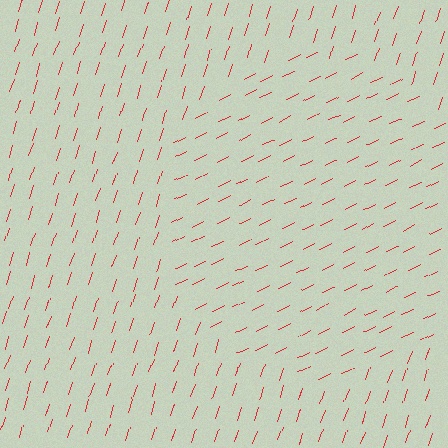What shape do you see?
I see a circle.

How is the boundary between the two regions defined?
The boundary is defined purely by a change in line orientation (approximately 45 degrees difference). All lines are the same color and thickness.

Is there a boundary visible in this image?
Yes, there is a texture boundary formed by a change in line orientation.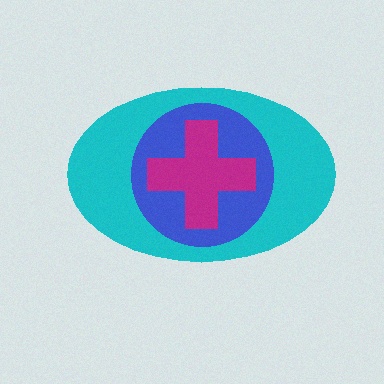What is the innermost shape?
The magenta cross.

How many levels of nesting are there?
3.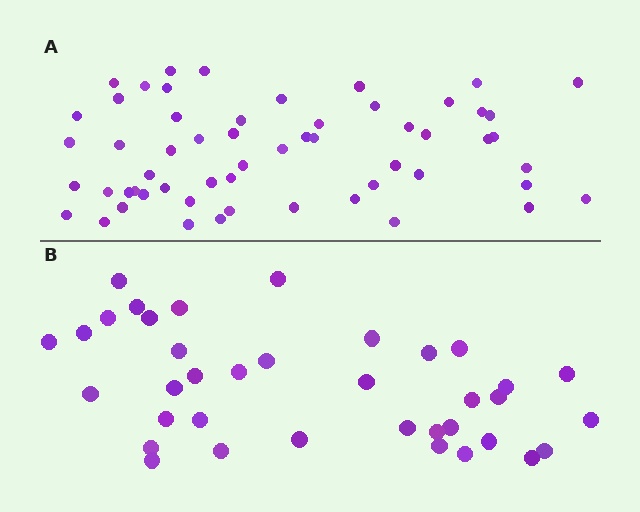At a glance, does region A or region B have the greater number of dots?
Region A (the top region) has more dots.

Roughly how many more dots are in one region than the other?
Region A has approximately 20 more dots than region B.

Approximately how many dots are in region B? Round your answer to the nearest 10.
About 40 dots. (The exact count is 37, which rounds to 40.)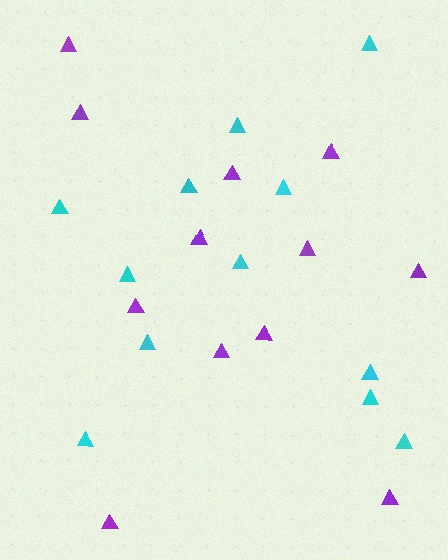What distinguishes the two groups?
There are 2 groups: one group of cyan triangles (12) and one group of purple triangles (12).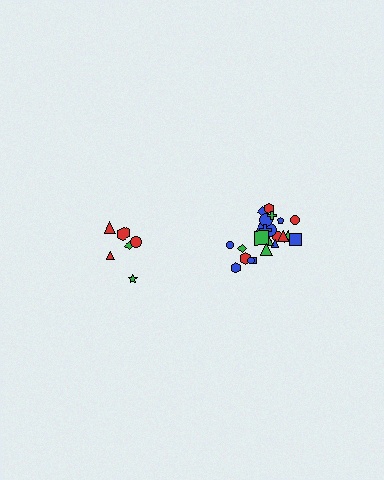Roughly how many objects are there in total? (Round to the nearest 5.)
Roughly 30 objects in total.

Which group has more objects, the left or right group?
The right group.